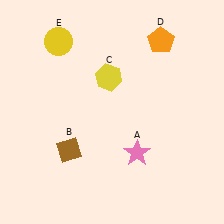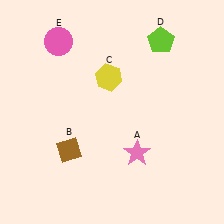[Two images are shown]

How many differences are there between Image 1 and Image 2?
There are 2 differences between the two images.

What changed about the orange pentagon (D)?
In Image 1, D is orange. In Image 2, it changed to lime.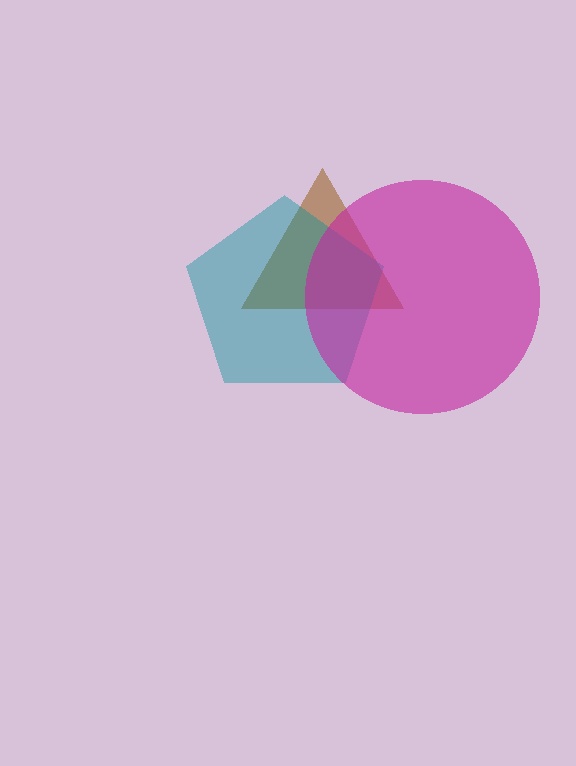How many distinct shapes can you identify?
There are 3 distinct shapes: a brown triangle, a teal pentagon, a magenta circle.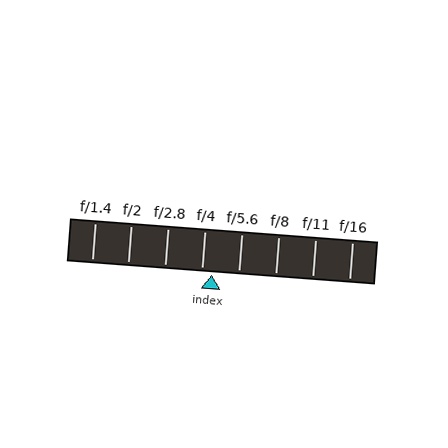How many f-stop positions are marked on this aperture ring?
There are 8 f-stop positions marked.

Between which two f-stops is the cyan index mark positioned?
The index mark is between f/4 and f/5.6.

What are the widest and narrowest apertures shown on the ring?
The widest aperture shown is f/1.4 and the narrowest is f/16.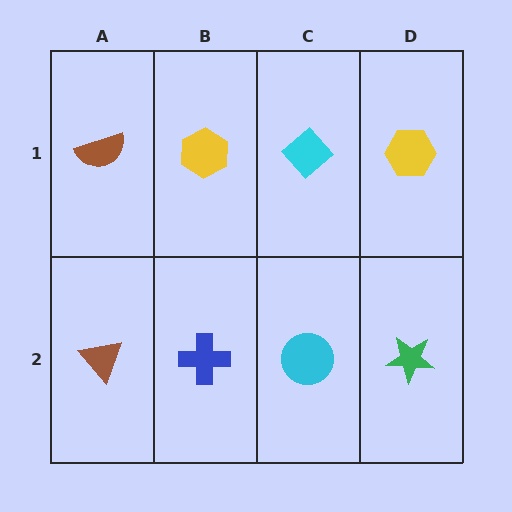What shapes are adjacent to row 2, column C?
A cyan diamond (row 1, column C), a blue cross (row 2, column B), a green star (row 2, column D).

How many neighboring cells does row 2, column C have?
3.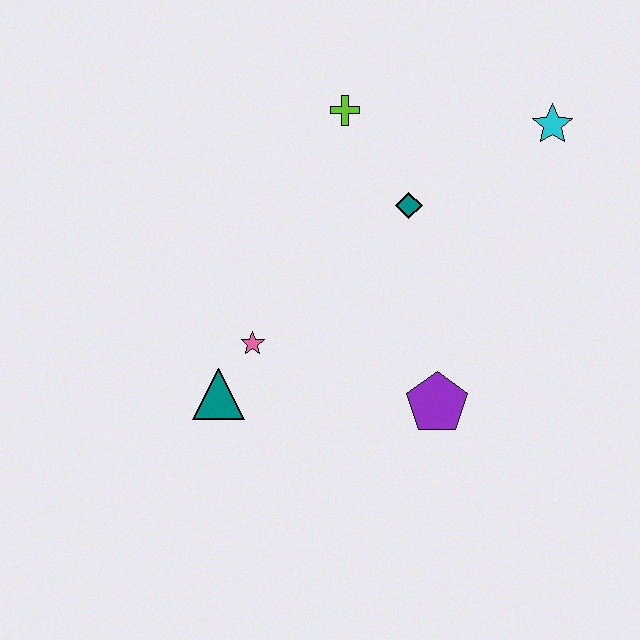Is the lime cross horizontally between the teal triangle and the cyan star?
Yes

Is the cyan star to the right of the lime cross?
Yes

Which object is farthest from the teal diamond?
The teal triangle is farthest from the teal diamond.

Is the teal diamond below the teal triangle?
No